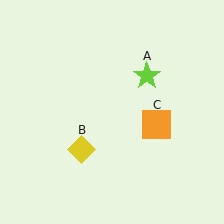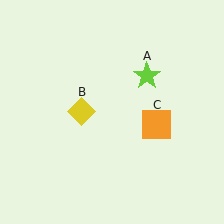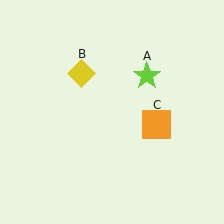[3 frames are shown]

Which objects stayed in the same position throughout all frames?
Lime star (object A) and orange square (object C) remained stationary.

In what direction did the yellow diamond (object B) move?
The yellow diamond (object B) moved up.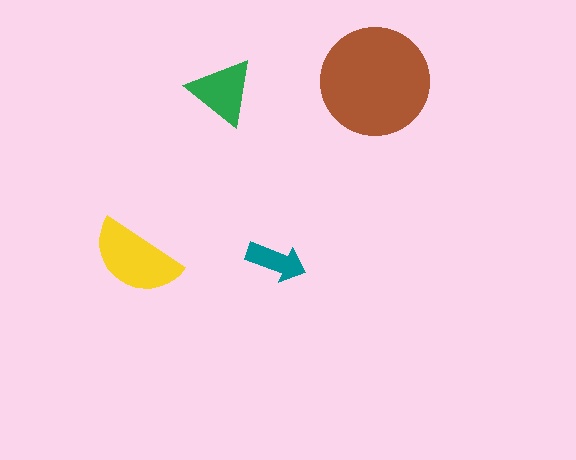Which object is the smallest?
The teal arrow.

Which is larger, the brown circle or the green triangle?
The brown circle.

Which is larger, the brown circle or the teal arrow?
The brown circle.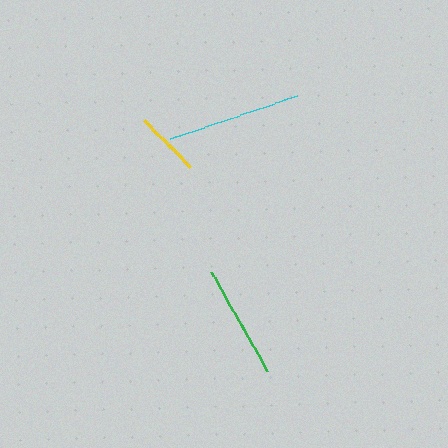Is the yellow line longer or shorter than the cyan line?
The cyan line is longer than the yellow line.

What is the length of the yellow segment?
The yellow segment is approximately 66 pixels long.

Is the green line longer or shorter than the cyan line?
The cyan line is longer than the green line.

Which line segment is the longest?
The cyan line is the longest at approximately 135 pixels.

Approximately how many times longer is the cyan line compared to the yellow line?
The cyan line is approximately 2.0 times the length of the yellow line.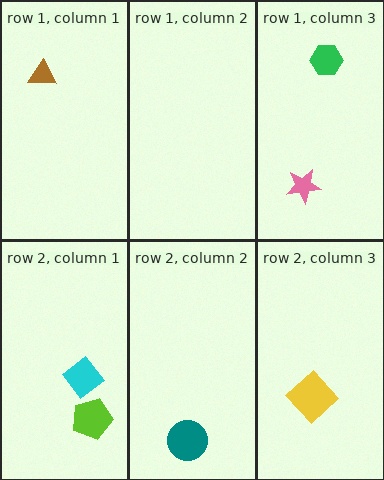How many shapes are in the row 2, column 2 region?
1.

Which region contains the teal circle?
The row 2, column 2 region.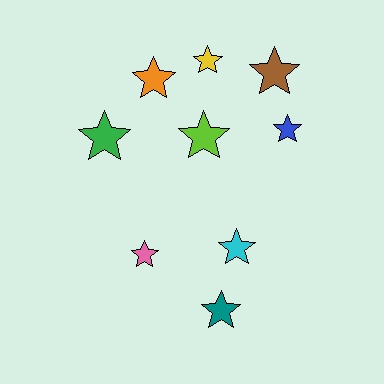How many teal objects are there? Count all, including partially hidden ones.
There is 1 teal object.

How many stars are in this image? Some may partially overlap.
There are 9 stars.